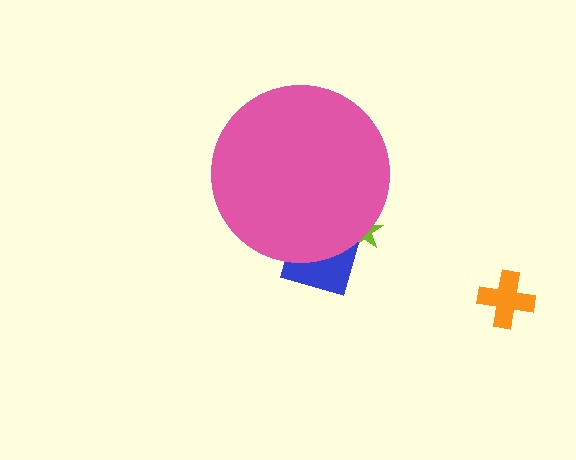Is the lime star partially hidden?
Yes, the lime star is partially hidden behind the pink circle.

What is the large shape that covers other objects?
A pink circle.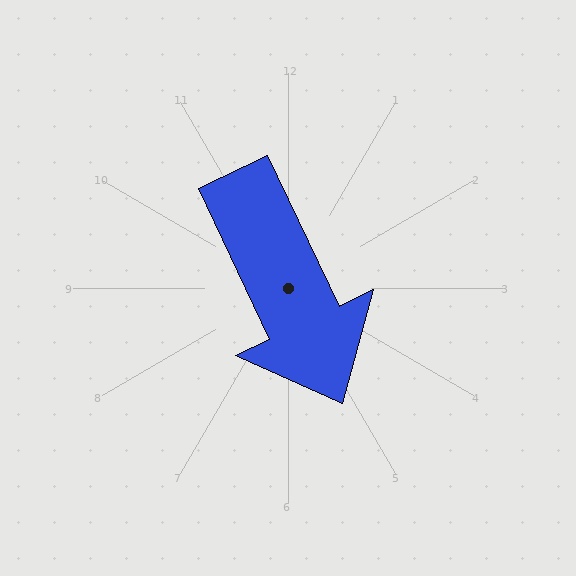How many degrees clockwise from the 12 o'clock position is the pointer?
Approximately 155 degrees.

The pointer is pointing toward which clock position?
Roughly 5 o'clock.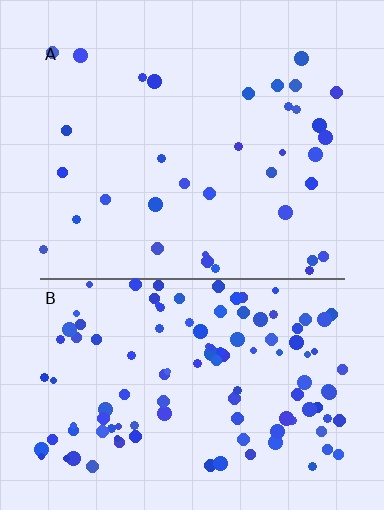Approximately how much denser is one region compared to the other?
Approximately 3.3× — region B over region A.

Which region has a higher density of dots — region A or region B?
B (the bottom).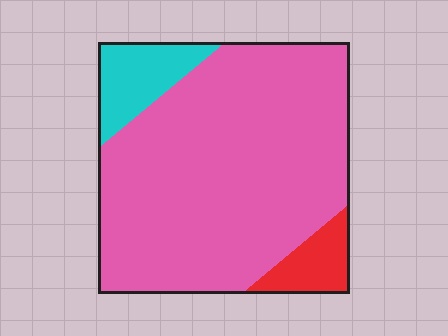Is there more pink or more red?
Pink.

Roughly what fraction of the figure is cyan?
Cyan covers roughly 10% of the figure.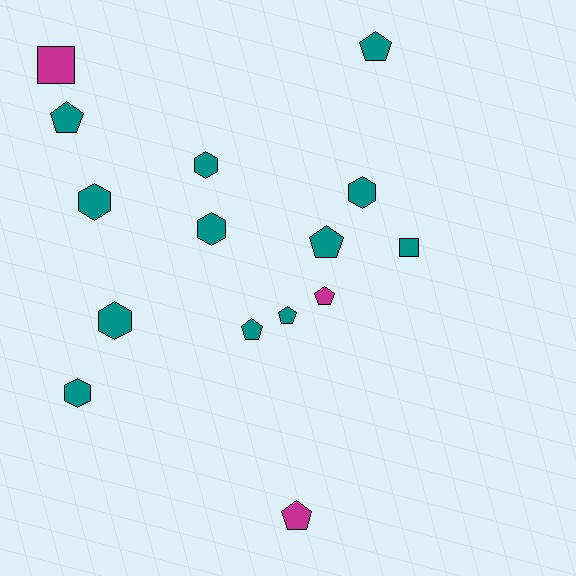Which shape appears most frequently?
Pentagon, with 7 objects.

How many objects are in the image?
There are 15 objects.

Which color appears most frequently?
Teal, with 12 objects.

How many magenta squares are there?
There is 1 magenta square.